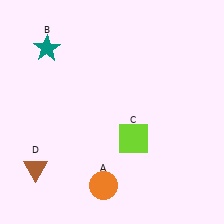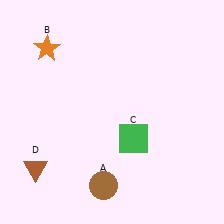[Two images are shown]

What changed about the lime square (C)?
In Image 1, C is lime. In Image 2, it changed to green.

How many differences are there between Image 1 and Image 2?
There are 3 differences between the two images.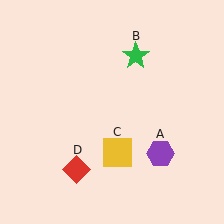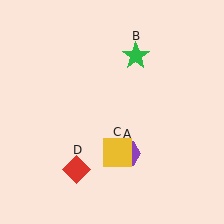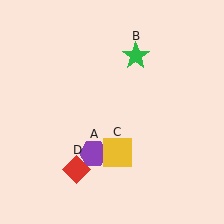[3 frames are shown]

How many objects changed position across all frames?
1 object changed position: purple hexagon (object A).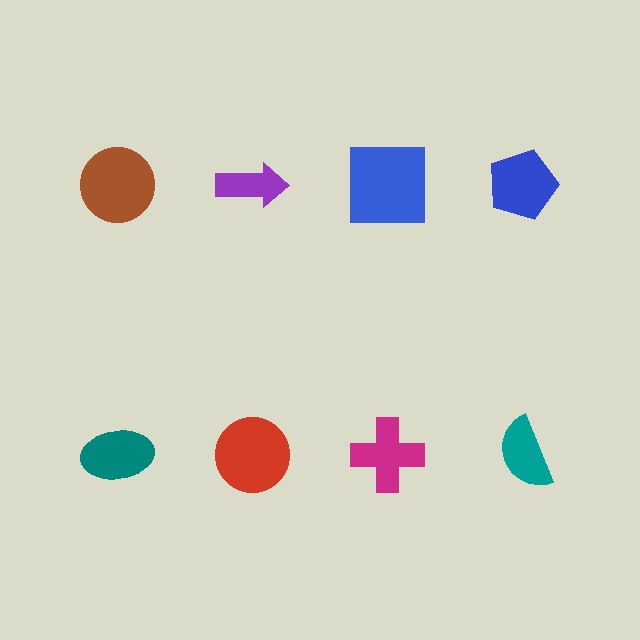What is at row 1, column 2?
A purple arrow.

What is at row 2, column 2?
A red circle.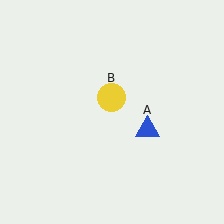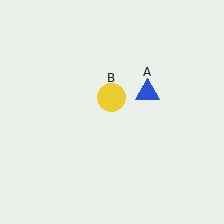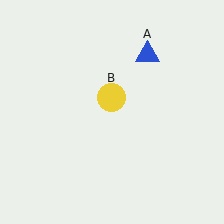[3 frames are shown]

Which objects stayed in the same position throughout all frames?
Yellow circle (object B) remained stationary.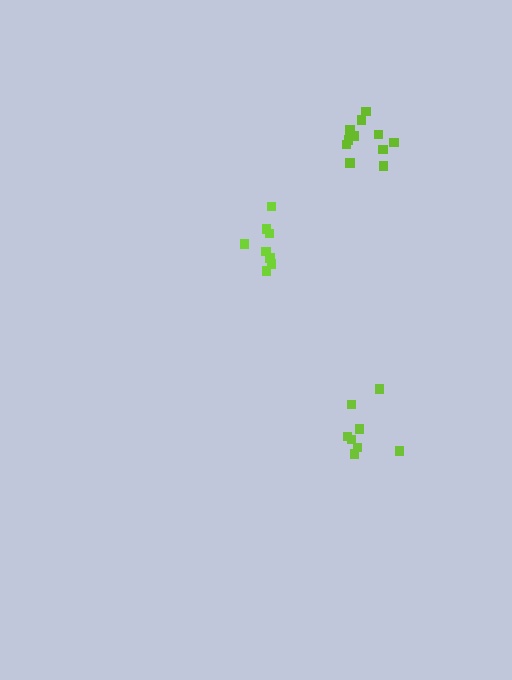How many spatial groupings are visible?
There are 3 spatial groupings.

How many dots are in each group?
Group 1: 8 dots, Group 2: 8 dots, Group 3: 11 dots (27 total).